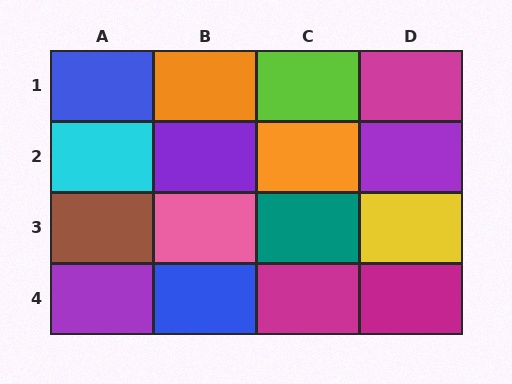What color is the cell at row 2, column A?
Cyan.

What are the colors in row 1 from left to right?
Blue, orange, lime, magenta.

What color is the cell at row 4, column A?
Purple.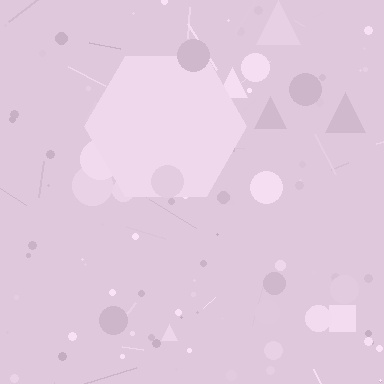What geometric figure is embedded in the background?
A hexagon is embedded in the background.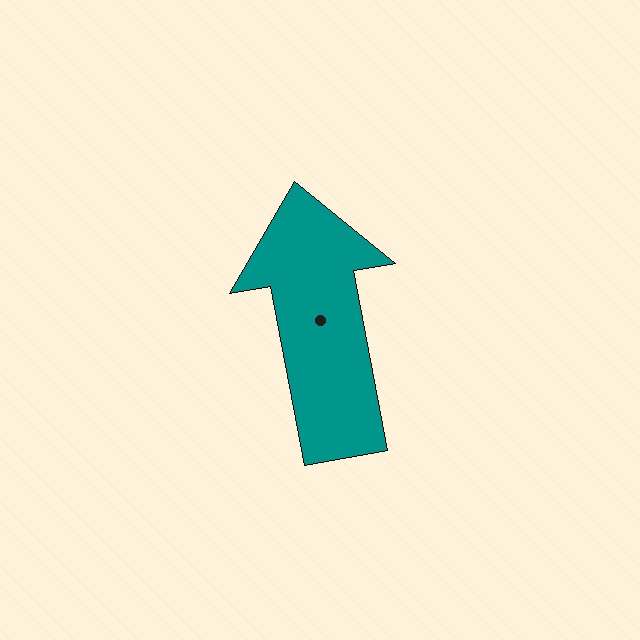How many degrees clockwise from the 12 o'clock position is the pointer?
Approximately 349 degrees.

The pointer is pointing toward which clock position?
Roughly 12 o'clock.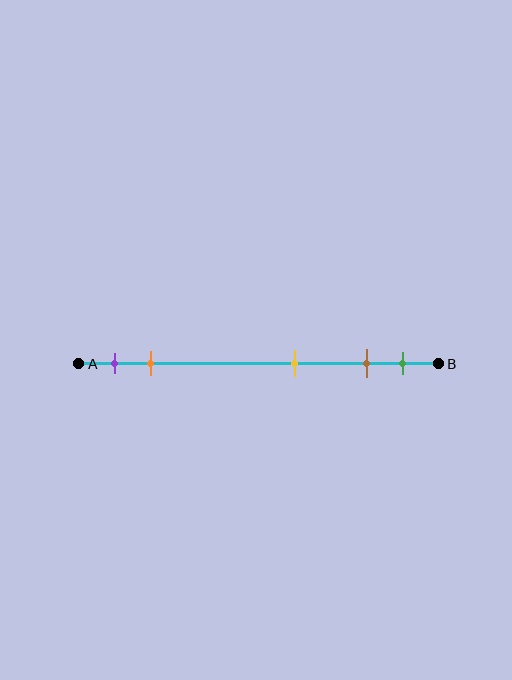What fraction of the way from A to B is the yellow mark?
The yellow mark is approximately 60% (0.6) of the way from A to B.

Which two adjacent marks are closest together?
The brown and green marks are the closest adjacent pair.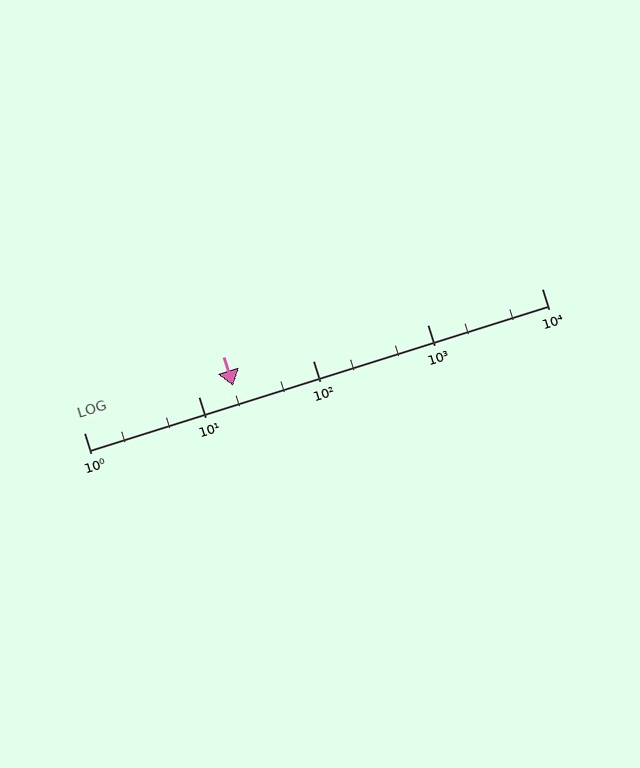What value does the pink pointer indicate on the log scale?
The pointer indicates approximately 20.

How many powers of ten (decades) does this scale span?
The scale spans 4 decades, from 1 to 10000.